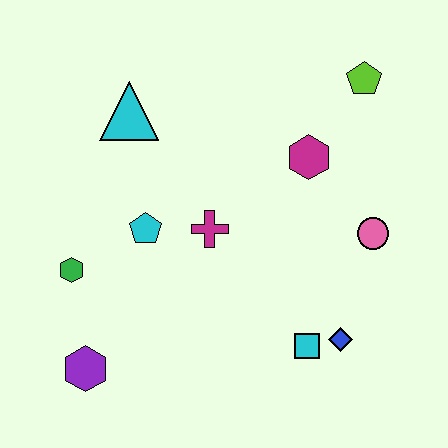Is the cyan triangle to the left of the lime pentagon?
Yes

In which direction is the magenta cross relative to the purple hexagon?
The magenta cross is above the purple hexagon.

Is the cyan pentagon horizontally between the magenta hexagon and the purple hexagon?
Yes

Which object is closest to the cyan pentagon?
The magenta cross is closest to the cyan pentagon.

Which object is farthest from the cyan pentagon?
The lime pentagon is farthest from the cyan pentagon.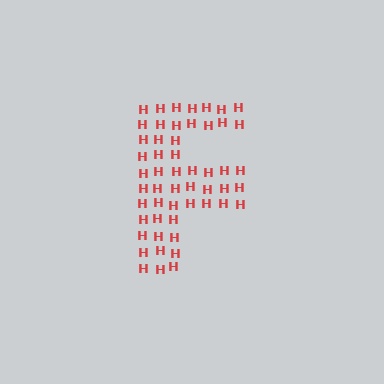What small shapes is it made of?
It is made of small letter H's.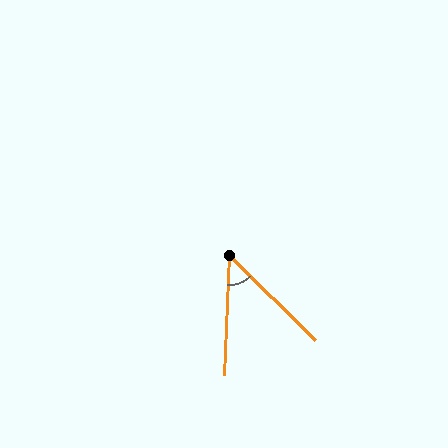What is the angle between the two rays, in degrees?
Approximately 48 degrees.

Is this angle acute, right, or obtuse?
It is acute.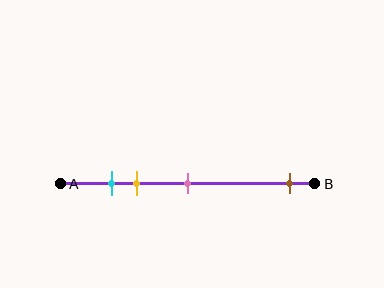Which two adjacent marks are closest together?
The cyan and yellow marks are the closest adjacent pair.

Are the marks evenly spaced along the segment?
No, the marks are not evenly spaced.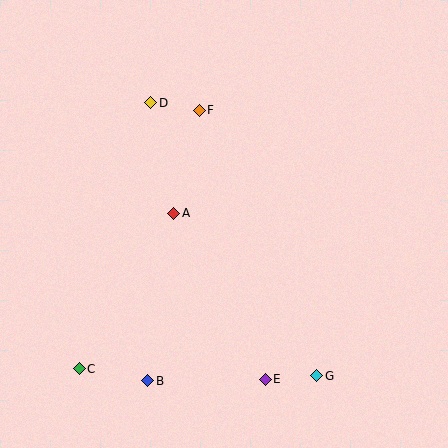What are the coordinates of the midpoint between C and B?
The midpoint between C and B is at (113, 375).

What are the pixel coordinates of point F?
Point F is at (199, 110).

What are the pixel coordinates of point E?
Point E is at (265, 379).